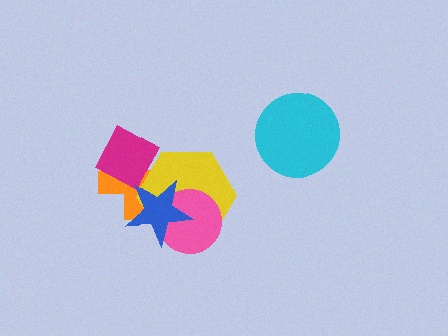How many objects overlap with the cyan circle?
0 objects overlap with the cyan circle.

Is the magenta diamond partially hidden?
Yes, it is partially covered by another shape.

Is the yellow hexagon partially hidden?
Yes, it is partially covered by another shape.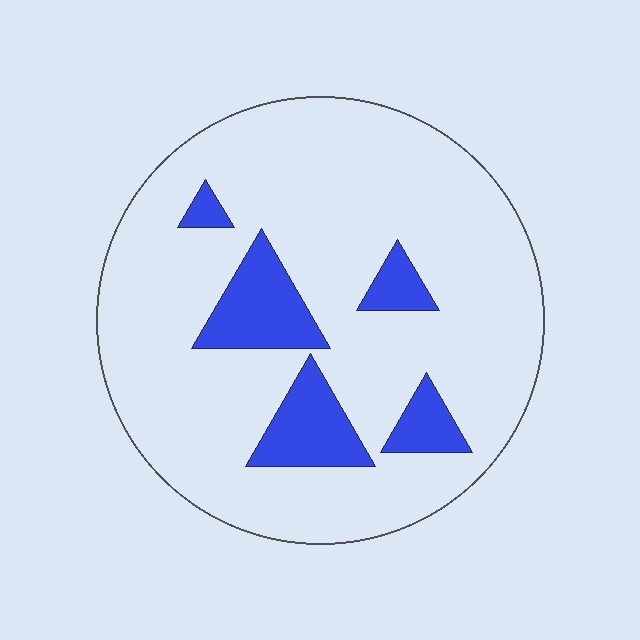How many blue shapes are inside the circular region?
5.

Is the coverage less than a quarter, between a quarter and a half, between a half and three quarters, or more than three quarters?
Less than a quarter.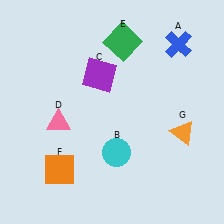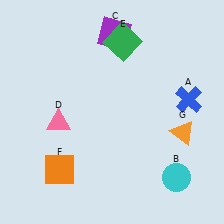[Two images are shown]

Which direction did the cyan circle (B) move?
The cyan circle (B) moved right.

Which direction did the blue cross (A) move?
The blue cross (A) moved down.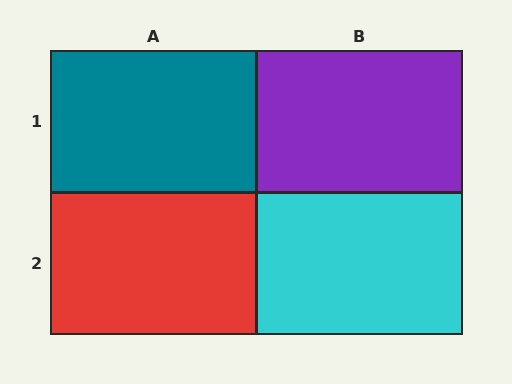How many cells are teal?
1 cell is teal.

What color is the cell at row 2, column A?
Red.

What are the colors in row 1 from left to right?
Teal, purple.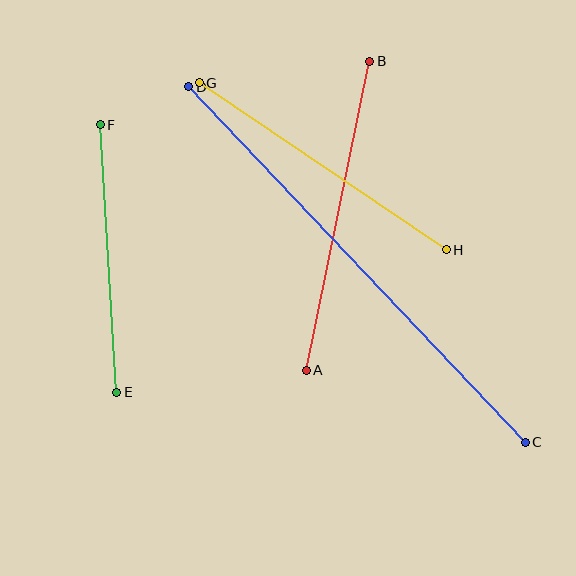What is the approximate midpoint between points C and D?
The midpoint is at approximately (357, 264) pixels.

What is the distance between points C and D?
The distance is approximately 490 pixels.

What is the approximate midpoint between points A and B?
The midpoint is at approximately (338, 216) pixels.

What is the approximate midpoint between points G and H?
The midpoint is at approximately (323, 166) pixels.